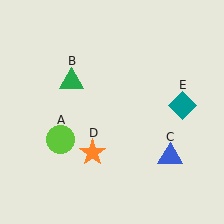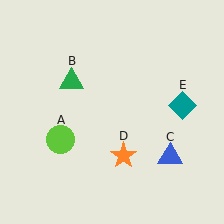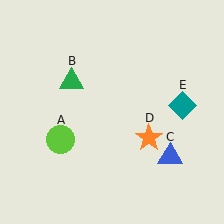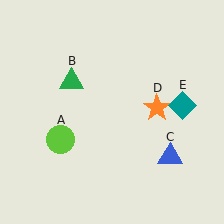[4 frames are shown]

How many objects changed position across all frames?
1 object changed position: orange star (object D).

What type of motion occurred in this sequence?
The orange star (object D) rotated counterclockwise around the center of the scene.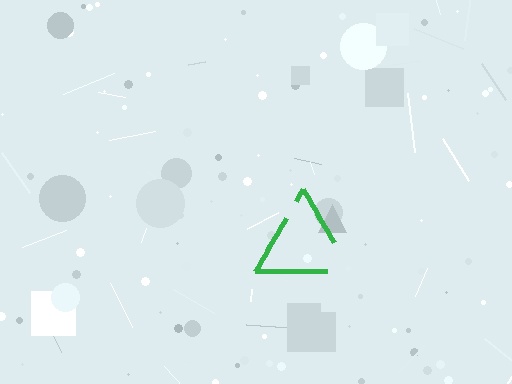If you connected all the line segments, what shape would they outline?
They would outline a triangle.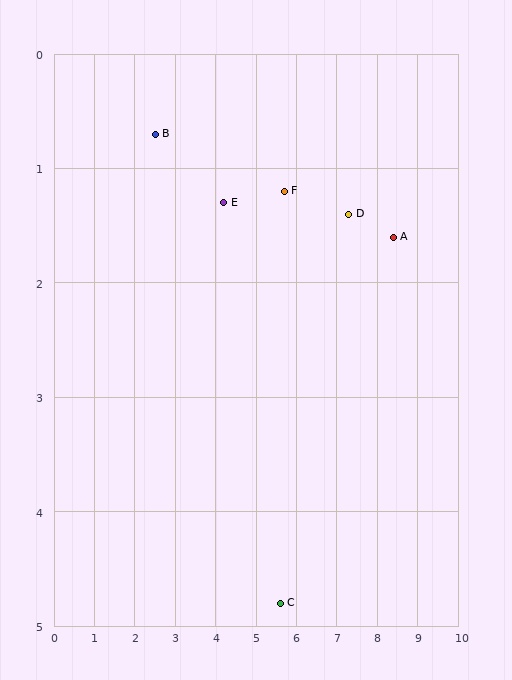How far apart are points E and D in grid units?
Points E and D are about 3.1 grid units apart.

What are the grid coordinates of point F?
Point F is at approximately (5.7, 1.2).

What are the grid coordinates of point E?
Point E is at approximately (4.2, 1.3).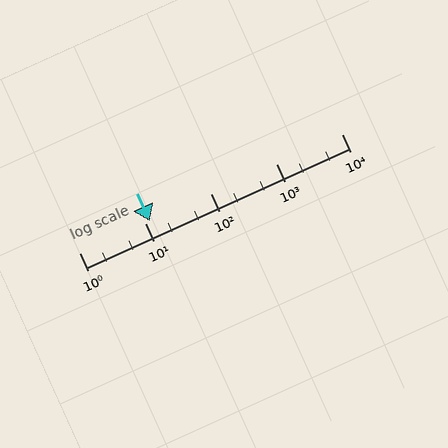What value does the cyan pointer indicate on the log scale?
The pointer indicates approximately 12.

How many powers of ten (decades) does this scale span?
The scale spans 4 decades, from 1 to 10000.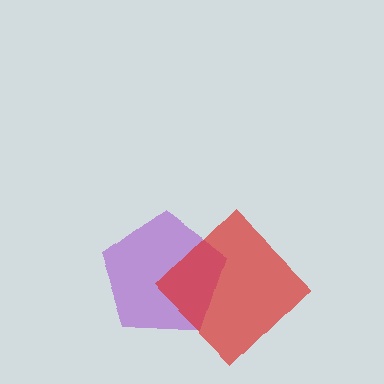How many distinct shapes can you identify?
There are 2 distinct shapes: a purple pentagon, a red diamond.